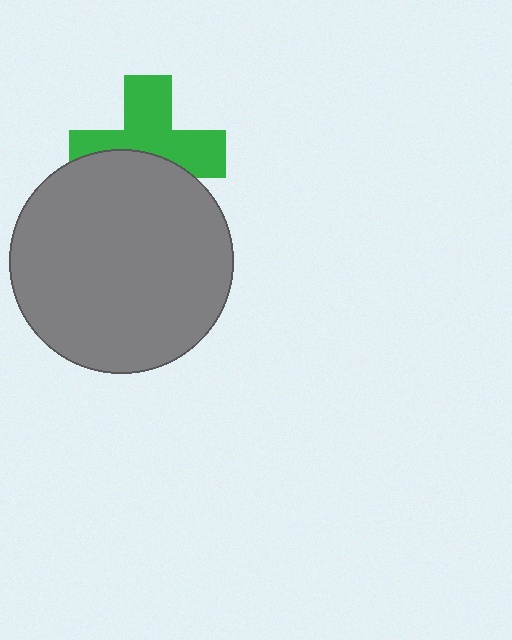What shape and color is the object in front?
The object in front is a gray circle.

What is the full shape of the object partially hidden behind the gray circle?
The partially hidden object is a green cross.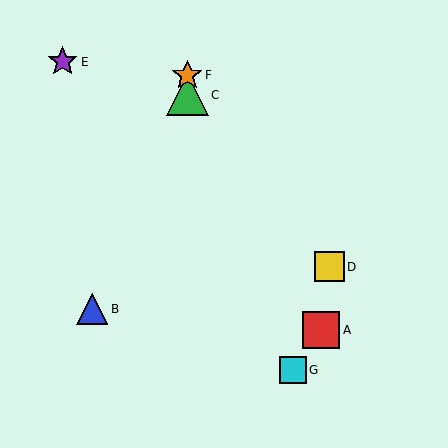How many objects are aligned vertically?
2 objects (C, F) are aligned vertically.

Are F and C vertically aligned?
Yes, both are at x≈187.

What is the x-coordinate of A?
Object A is at x≈321.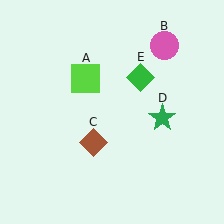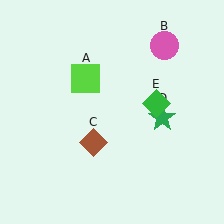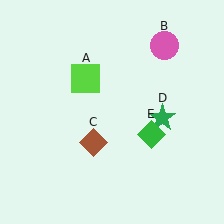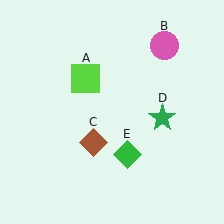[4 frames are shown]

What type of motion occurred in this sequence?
The green diamond (object E) rotated clockwise around the center of the scene.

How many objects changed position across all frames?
1 object changed position: green diamond (object E).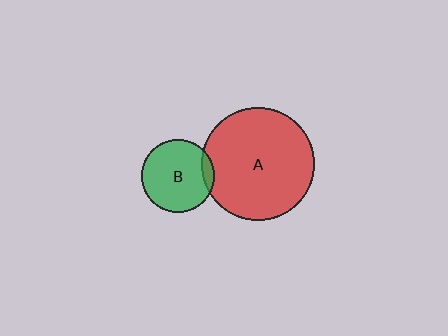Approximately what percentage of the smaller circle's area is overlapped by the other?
Approximately 10%.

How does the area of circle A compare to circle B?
Approximately 2.4 times.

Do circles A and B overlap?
Yes.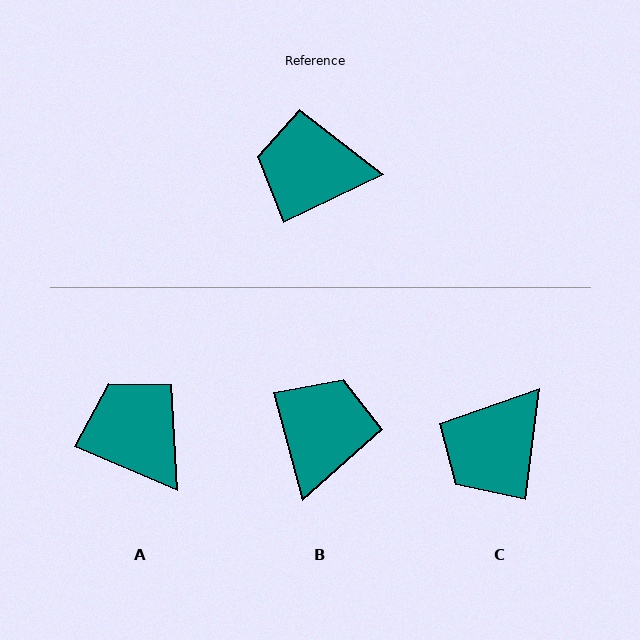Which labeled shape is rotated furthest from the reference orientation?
B, about 100 degrees away.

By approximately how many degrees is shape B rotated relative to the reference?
Approximately 100 degrees clockwise.